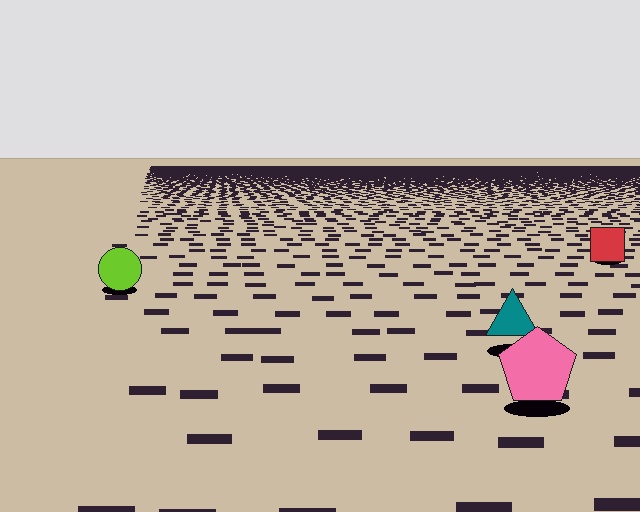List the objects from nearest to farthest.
From nearest to farthest: the pink pentagon, the teal triangle, the lime circle, the red square.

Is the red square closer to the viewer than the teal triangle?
No. The teal triangle is closer — you can tell from the texture gradient: the ground texture is coarser near it.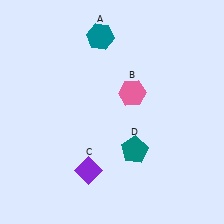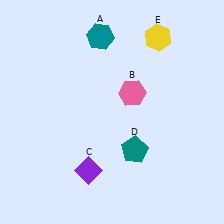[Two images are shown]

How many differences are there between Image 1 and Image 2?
There is 1 difference between the two images.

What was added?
A yellow hexagon (E) was added in Image 2.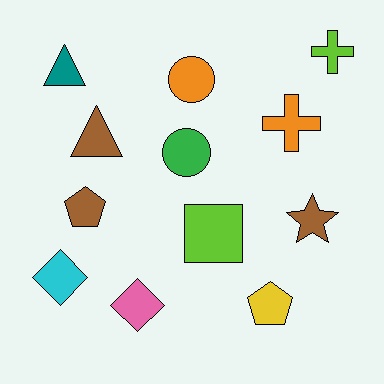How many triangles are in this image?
There are 2 triangles.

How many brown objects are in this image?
There are 3 brown objects.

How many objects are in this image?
There are 12 objects.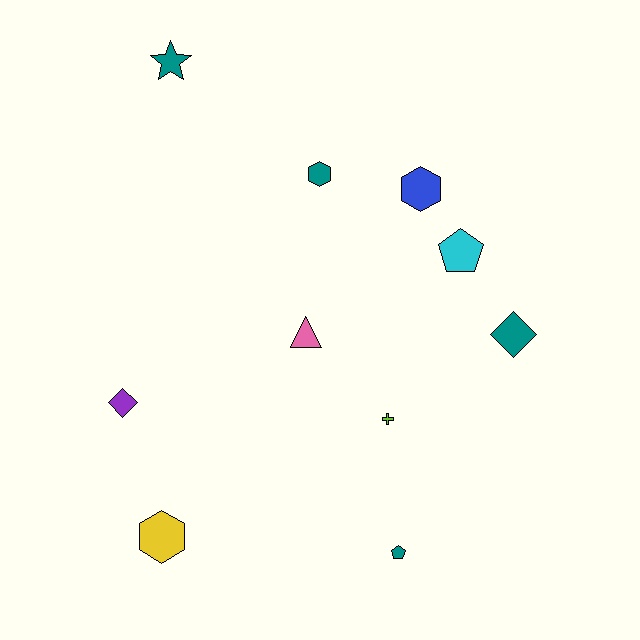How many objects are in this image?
There are 10 objects.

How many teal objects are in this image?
There are 4 teal objects.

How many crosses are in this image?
There is 1 cross.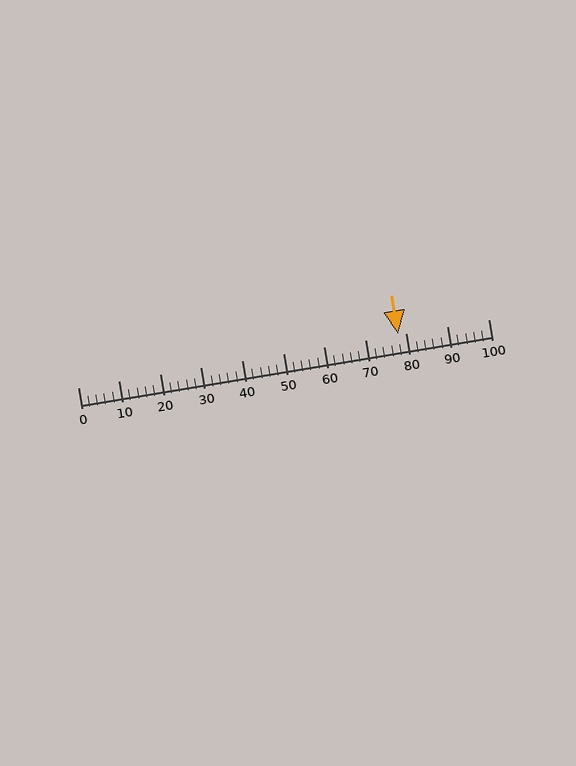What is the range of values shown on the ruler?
The ruler shows values from 0 to 100.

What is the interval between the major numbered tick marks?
The major tick marks are spaced 10 units apart.